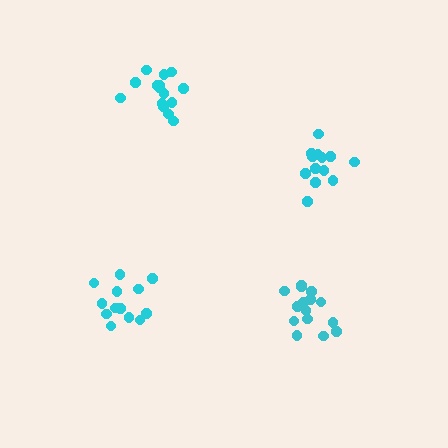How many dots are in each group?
Group 1: 15 dots, Group 2: 13 dots, Group 3: 13 dots, Group 4: 15 dots (56 total).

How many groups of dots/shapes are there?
There are 4 groups.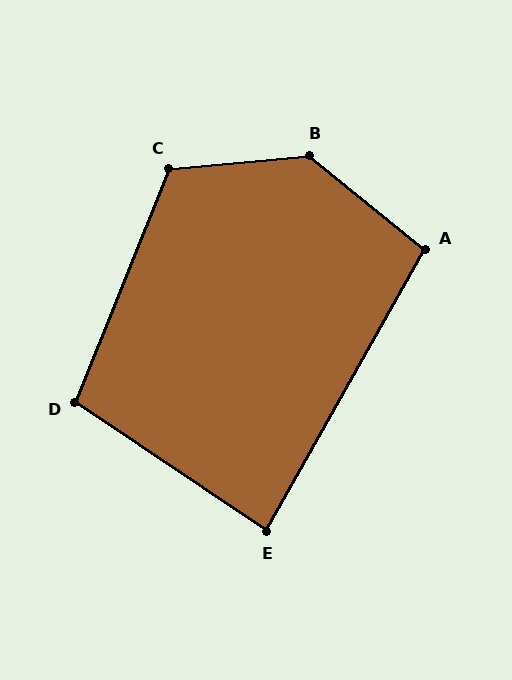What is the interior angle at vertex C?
Approximately 117 degrees (obtuse).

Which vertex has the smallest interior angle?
E, at approximately 86 degrees.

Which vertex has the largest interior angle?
B, at approximately 135 degrees.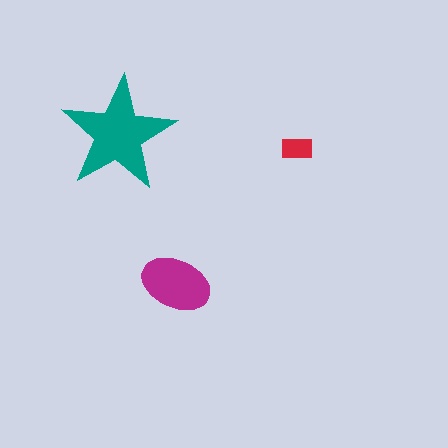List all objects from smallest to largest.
The red rectangle, the magenta ellipse, the teal star.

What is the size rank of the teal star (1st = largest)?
1st.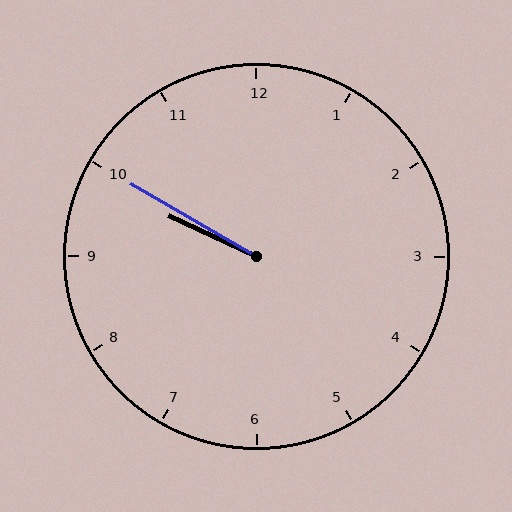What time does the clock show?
9:50.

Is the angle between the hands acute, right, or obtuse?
It is acute.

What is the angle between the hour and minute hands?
Approximately 5 degrees.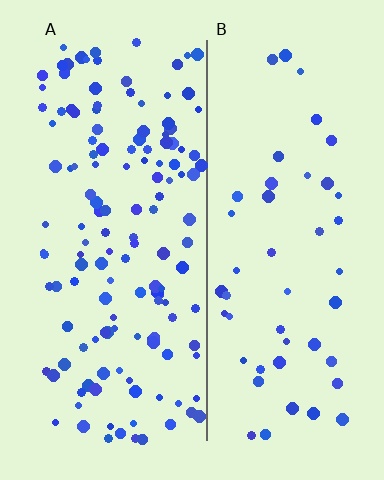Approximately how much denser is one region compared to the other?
Approximately 2.9× — region A over region B.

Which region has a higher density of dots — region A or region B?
A (the left).